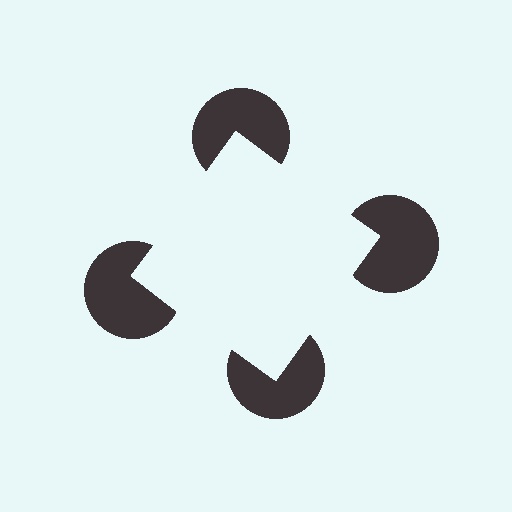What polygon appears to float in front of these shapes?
An illusory square — its edges are inferred from the aligned wedge cuts in the pac-man discs, not physically drawn.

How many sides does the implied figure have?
4 sides.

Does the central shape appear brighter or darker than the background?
It typically appears slightly brighter than the background, even though no actual brightness change is drawn.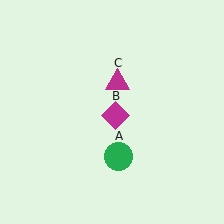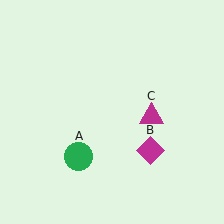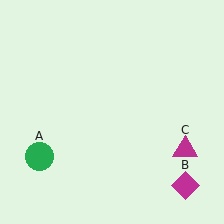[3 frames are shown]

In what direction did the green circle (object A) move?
The green circle (object A) moved left.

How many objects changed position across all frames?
3 objects changed position: green circle (object A), magenta diamond (object B), magenta triangle (object C).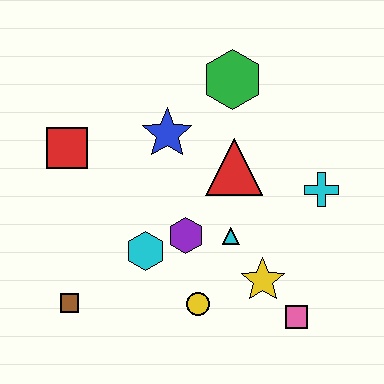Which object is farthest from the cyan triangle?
The red square is farthest from the cyan triangle.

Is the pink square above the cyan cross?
No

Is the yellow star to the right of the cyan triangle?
Yes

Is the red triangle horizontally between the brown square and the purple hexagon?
No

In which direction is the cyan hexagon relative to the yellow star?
The cyan hexagon is to the left of the yellow star.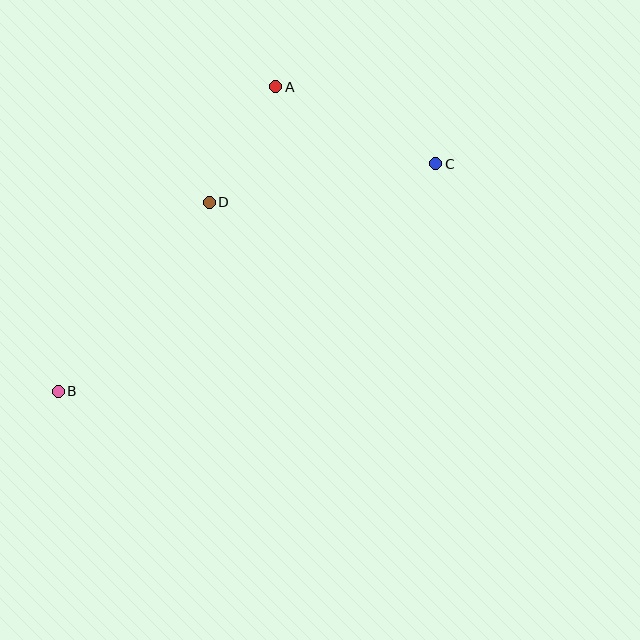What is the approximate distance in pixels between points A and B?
The distance between A and B is approximately 375 pixels.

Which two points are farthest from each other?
Points B and C are farthest from each other.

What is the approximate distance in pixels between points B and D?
The distance between B and D is approximately 242 pixels.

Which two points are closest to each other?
Points A and D are closest to each other.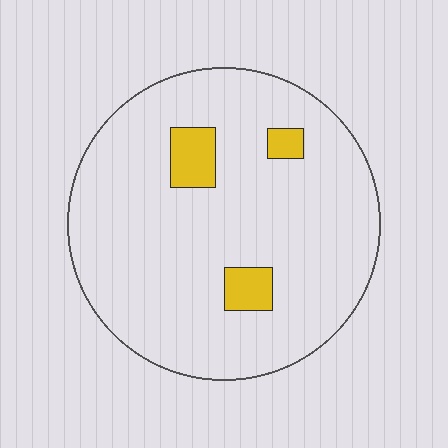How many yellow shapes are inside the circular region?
3.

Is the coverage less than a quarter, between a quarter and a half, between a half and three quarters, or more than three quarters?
Less than a quarter.